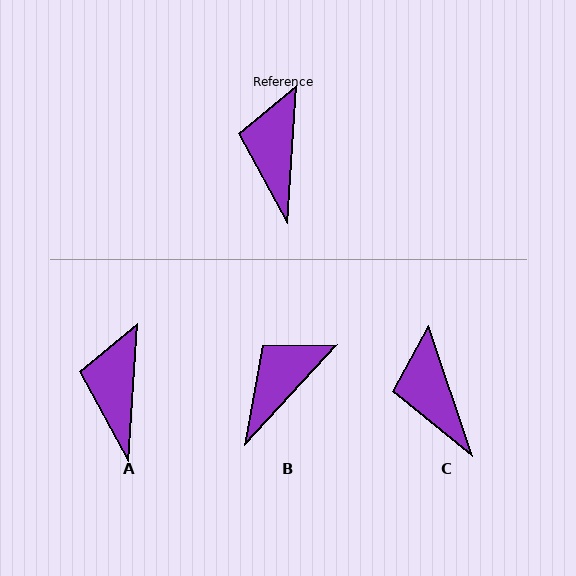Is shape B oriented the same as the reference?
No, it is off by about 39 degrees.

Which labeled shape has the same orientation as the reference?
A.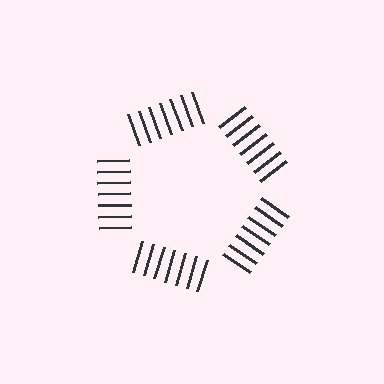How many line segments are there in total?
35 — 7 along each of the 5 edges.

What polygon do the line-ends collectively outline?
An illusory pentagon — the line segments terminate on its edges but no continuous stroke is drawn.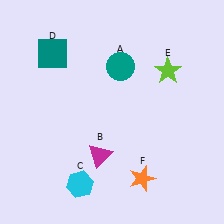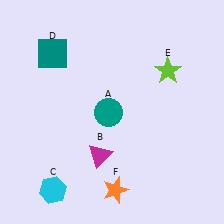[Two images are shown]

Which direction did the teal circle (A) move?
The teal circle (A) moved down.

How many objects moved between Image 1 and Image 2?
3 objects moved between the two images.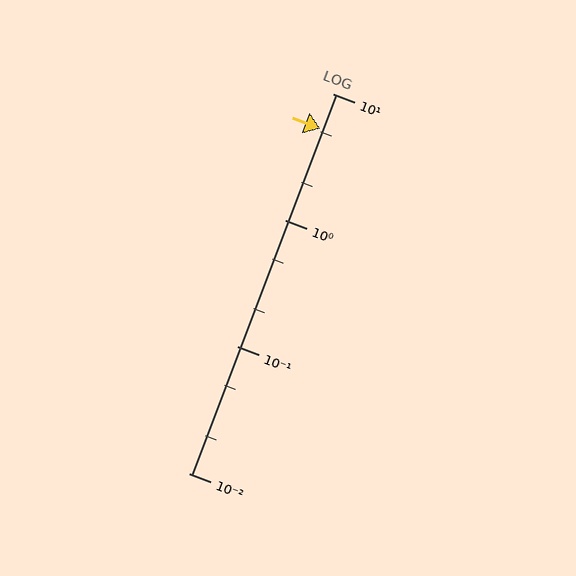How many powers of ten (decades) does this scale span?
The scale spans 3 decades, from 0.01 to 10.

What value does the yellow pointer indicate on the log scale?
The pointer indicates approximately 5.3.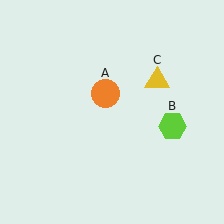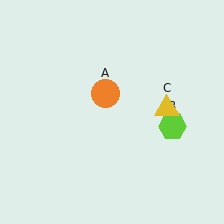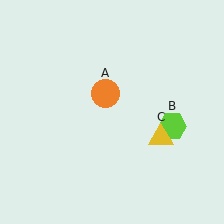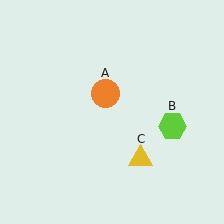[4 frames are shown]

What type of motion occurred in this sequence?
The yellow triangle (object C) rotated clockwise around the center of the scene.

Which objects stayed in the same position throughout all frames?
Orange circle (object A) and lime hexagon (object B) remained stationary.